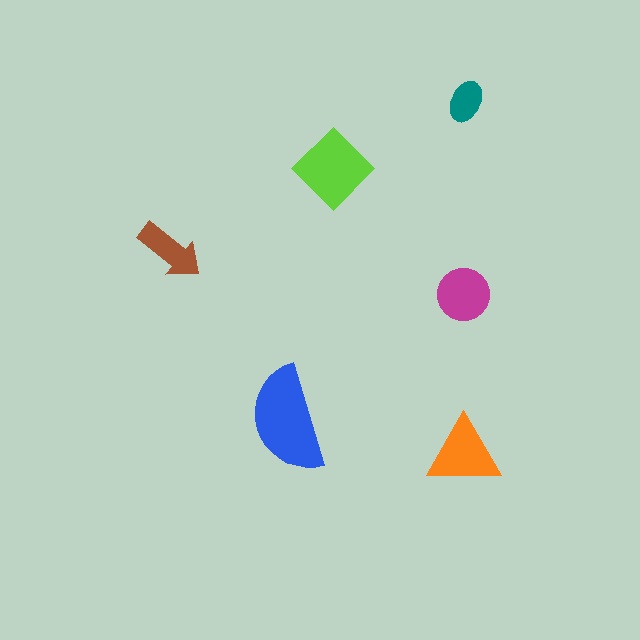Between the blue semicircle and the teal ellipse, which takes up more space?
The blue semicircle.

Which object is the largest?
The blue semicircle.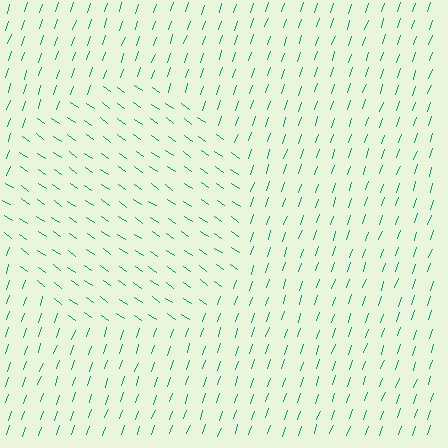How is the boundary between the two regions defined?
The boundary is defined purely by a change in line orientation (approximately 74 degrees difference). All lines are the same color and thickness.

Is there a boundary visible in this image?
Yes, there is a texture boundary formed by a change in line orientation.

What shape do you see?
I see a circle.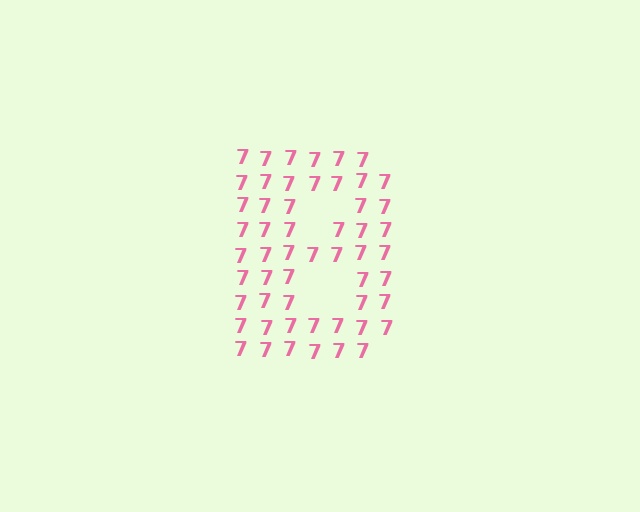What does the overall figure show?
The overall figure shows the letter B.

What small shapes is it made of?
It is made of small digit 7's.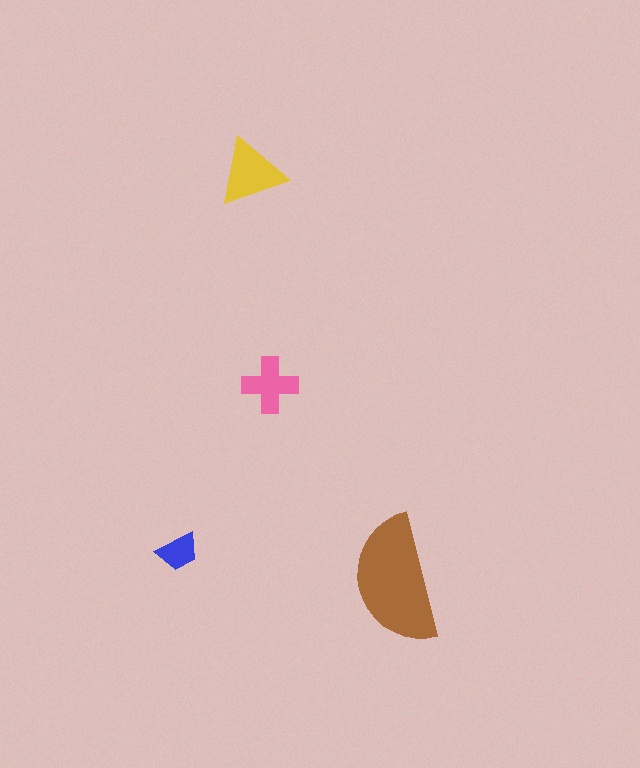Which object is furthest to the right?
The brown semicircle is rightmost.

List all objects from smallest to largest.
The blue trapezoid, the pink cross, the yellow triangle, the brown semicircle.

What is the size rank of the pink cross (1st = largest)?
3rd.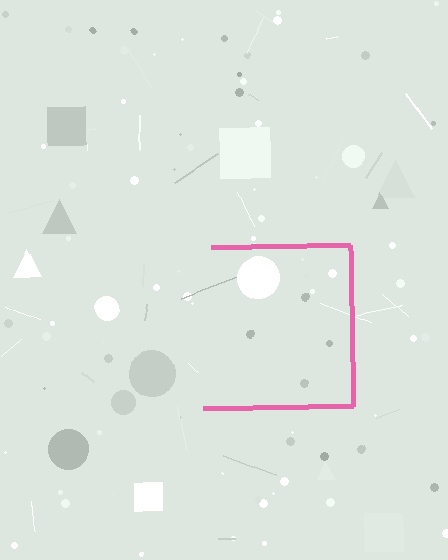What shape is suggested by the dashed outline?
The dashed outline suggests a square.